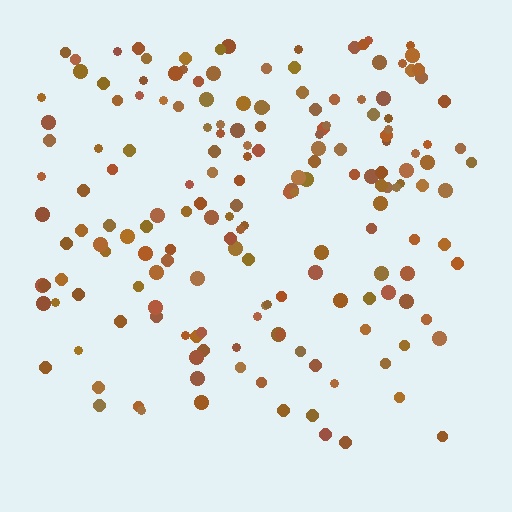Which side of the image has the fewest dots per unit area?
The bottom.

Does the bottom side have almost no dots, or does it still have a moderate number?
Still a moderate number, just noticeably fewer than the top.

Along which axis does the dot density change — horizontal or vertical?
Vertical.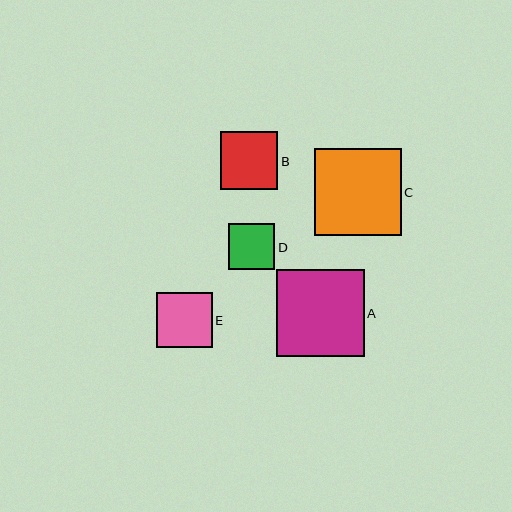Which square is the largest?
Square A is the largest with a size of approximately 88 pixels.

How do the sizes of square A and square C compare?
Square A and square C are approximately the same size.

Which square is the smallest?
Square D is the smallest with a size of approximately 46 pixels.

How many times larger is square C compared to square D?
Square C is approximately 1.9 times the size of square D.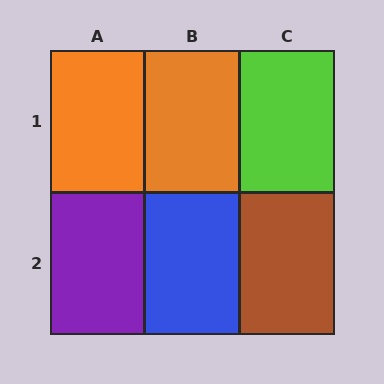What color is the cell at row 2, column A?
Purple.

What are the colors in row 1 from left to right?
Orange, orange, lime.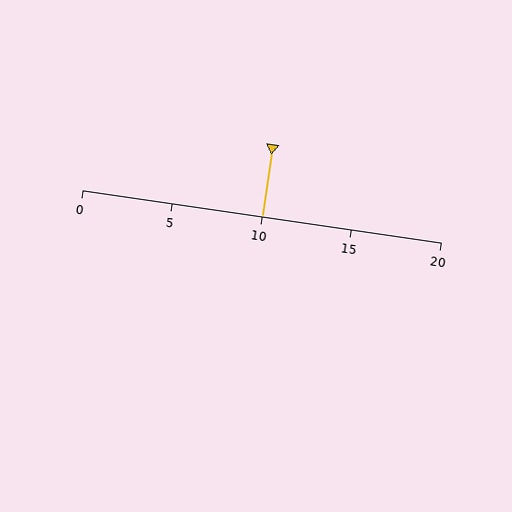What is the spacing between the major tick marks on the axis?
The major ticks are spaced 5 apart.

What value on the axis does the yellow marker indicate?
The marker indicates approximately 10.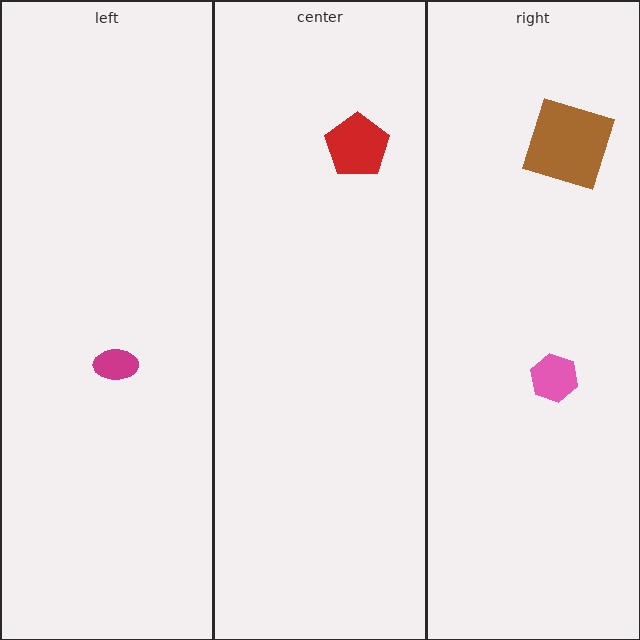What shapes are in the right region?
The pink hexagon, the brown square.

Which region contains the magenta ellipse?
The left region.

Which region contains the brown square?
The right region.